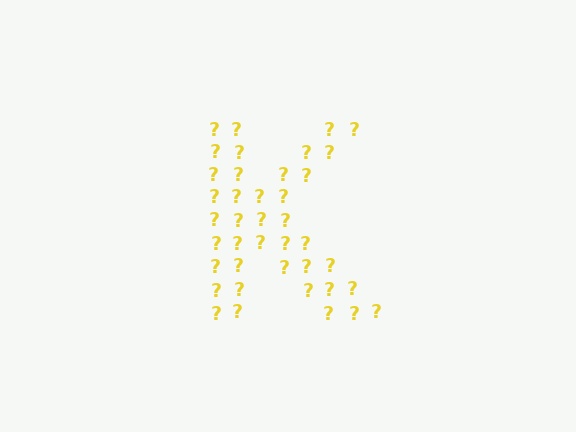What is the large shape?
The large shape is the letter K.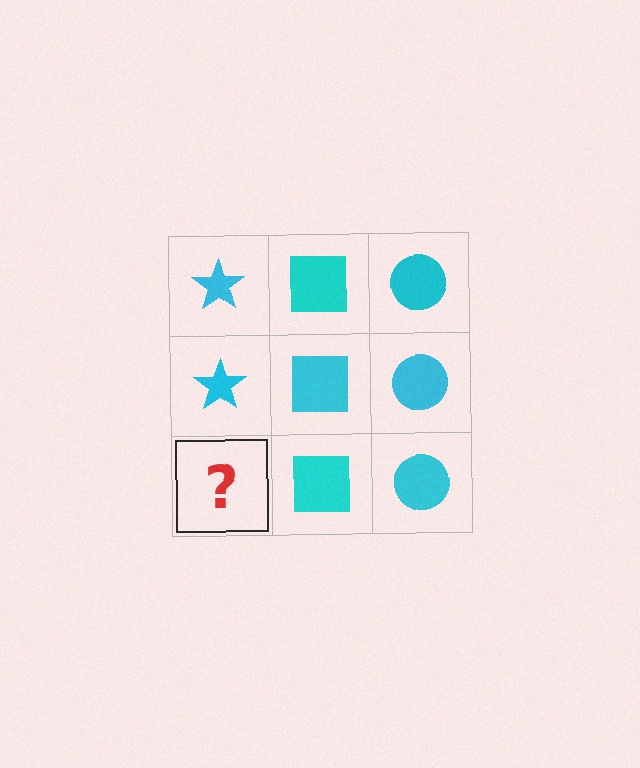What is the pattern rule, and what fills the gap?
The rule is that each column has a consistent shape. The gap should be filled with a cyan star.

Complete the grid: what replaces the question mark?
The question mark should be replaced with a cyan star.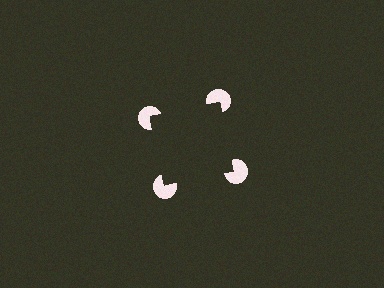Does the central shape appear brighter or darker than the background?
It typically appears slightly darker than the background, even though no actual brightness change is drawn.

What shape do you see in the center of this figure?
An illusory square — its edges are inferred from the aligned wedge cuts in the pac-man discs, not physically drawn.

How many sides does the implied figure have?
4 sides.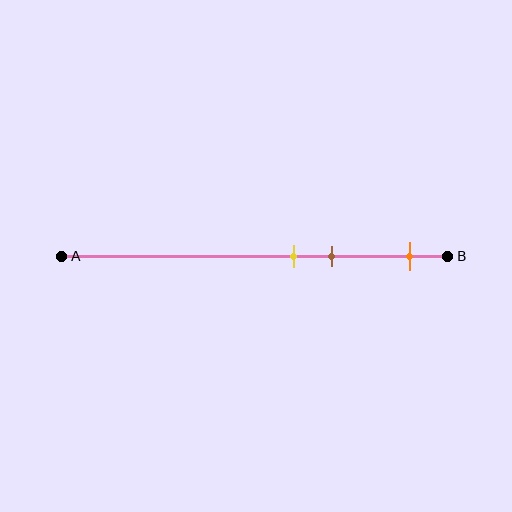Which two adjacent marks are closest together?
The yellow and brown marks are the closest adjacent pair.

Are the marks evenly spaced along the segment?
No, the marks are not evenly spaced.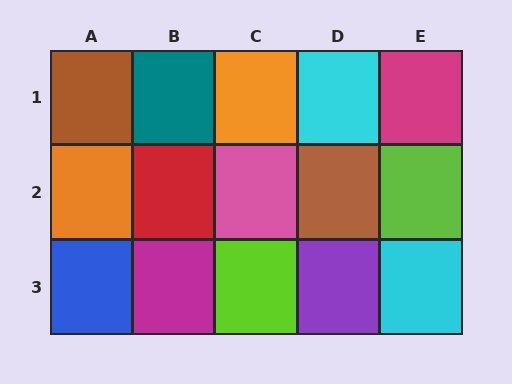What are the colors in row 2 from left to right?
Orange, red, pink, brown, lime.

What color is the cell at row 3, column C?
Lime.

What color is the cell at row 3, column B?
Magenta.